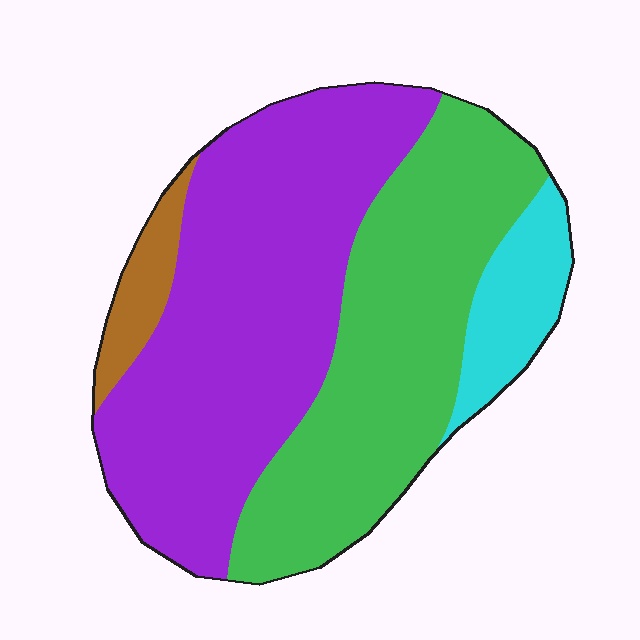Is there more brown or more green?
Green.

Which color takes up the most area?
Purple, at roughly 50%.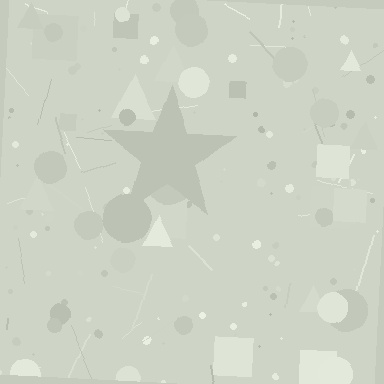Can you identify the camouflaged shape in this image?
The camouflaged shape is a star.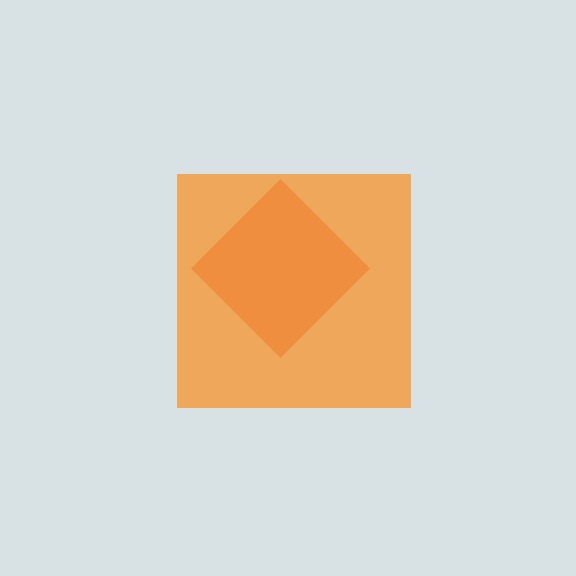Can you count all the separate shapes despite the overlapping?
Yes, there are 2 separate shapes.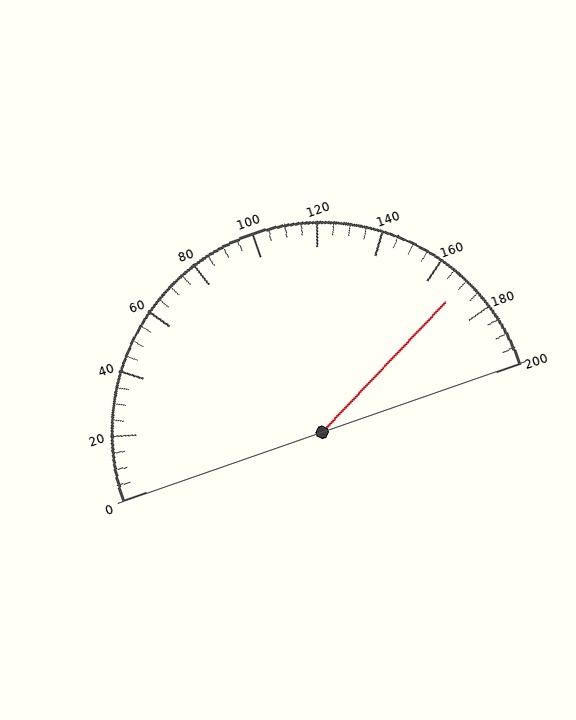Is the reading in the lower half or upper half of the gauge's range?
The reading is in the upper half of the range (0 to 200).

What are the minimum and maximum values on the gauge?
The gauge ranges from 0 to 200.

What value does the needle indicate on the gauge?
The needle indicates approximately 170.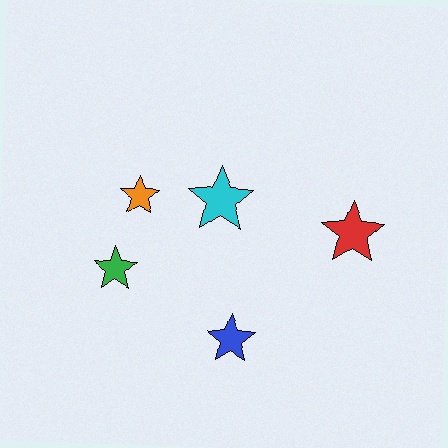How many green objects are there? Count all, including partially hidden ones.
There is 1 green object.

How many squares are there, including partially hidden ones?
There are no squares.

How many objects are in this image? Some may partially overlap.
There are 5 objects.